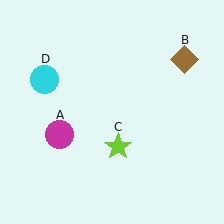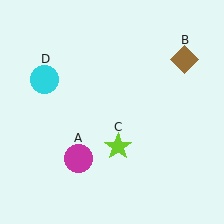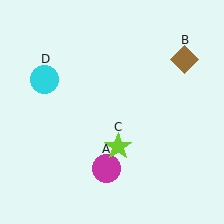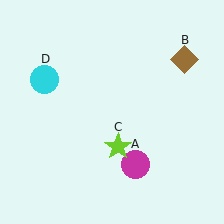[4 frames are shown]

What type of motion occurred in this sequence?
The magenta circle (object A) rotated counterclockwise around the center of the scene.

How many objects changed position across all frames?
1 object changed position: magenta circle (object A).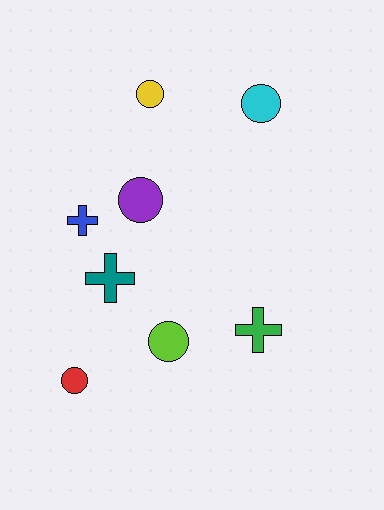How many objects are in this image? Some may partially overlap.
There are 8 objects.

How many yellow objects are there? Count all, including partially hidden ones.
There is 1 yellow object.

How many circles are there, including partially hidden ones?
There are 5 circles.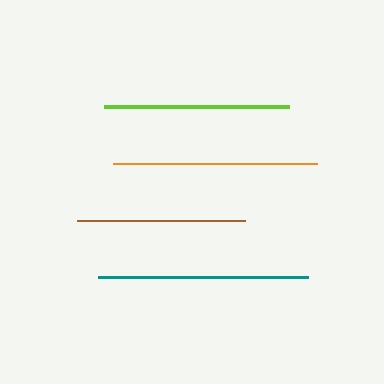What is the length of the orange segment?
The orange segment is approximately 204 pixels long.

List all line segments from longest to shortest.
From longest to shortest: teal, orange, lime, brown.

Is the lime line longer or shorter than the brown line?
The lime line is longer than the brown line.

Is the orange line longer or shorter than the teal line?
The teal line is longer than the orange line.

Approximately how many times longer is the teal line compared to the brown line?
The teal line is approximately 1.3 times the length of the brown line.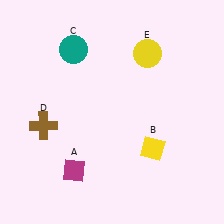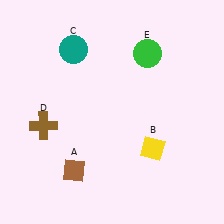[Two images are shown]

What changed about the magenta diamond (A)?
In Image 1, A is magenta. In Image 2, it changed to brown.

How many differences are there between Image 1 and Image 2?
There are 2 differences between the two images.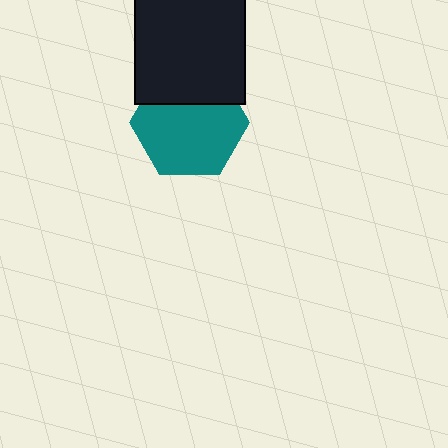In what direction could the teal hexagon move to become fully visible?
The teal hexagon could move down. That would shift it out from behind the black square entirely.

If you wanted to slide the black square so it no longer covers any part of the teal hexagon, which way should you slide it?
Slide it up — that is the most direct way to separate the two shapes.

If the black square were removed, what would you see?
You would see the complete teal hexagon.